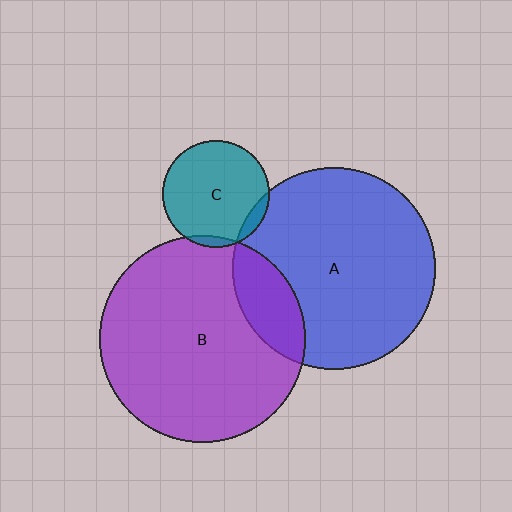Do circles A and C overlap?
Yes.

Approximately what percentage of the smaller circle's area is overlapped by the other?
Approximately 5%.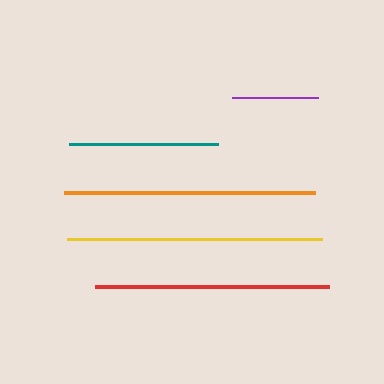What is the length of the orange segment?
The orange segment is approximately 252 pixels long.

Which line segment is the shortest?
The purple line is the shortest at approximately 87 pixels.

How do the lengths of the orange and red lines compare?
The orange and red lines are approximately the same length.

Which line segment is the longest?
The yellow line is the longest at approximately 256 pixels.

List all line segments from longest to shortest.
From longest to shortest: yellow, orange, red, teal, purple.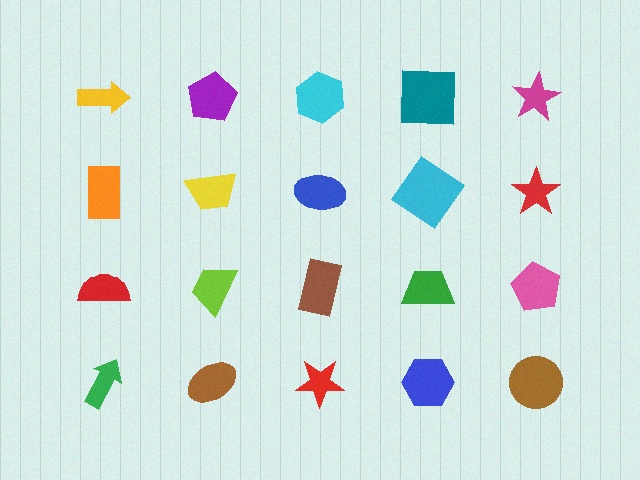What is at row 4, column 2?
A brown ellipse.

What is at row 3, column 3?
A brown rectangle.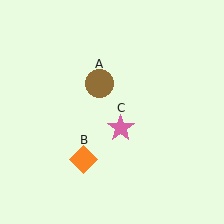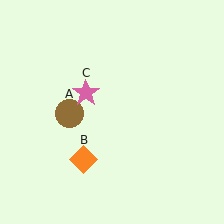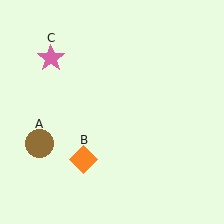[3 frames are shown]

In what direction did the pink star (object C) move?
The pink star (object C) moved up and to the left.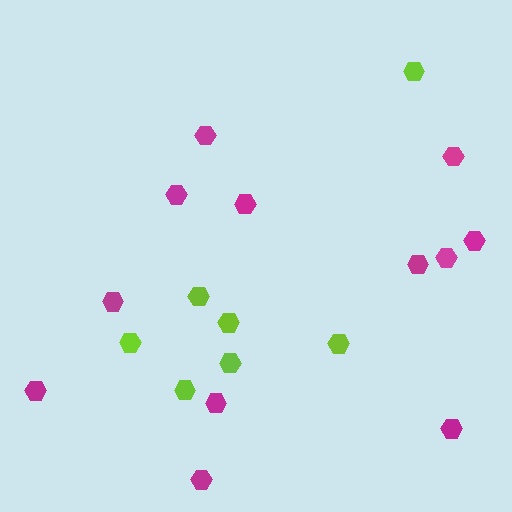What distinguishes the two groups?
There are 2 groups: one group of lime hexagons (7) and one group of magenta hexagons (12).